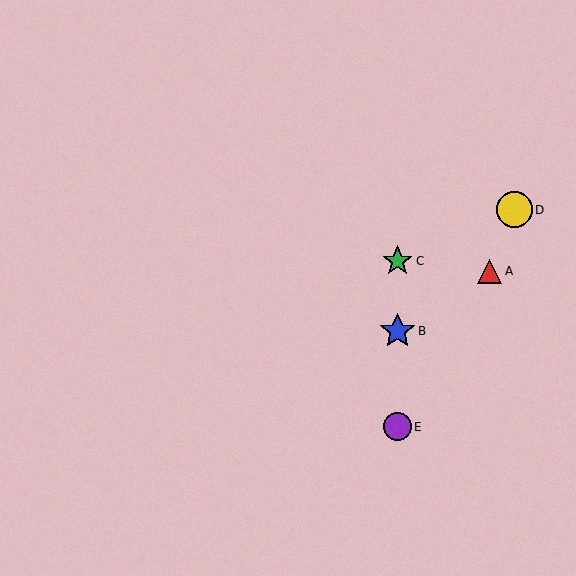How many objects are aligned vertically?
3 objects (B, C, E) are aligned vertically.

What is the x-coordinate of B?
Object B is at x≈397.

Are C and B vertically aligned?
Yes, both are at x≈397.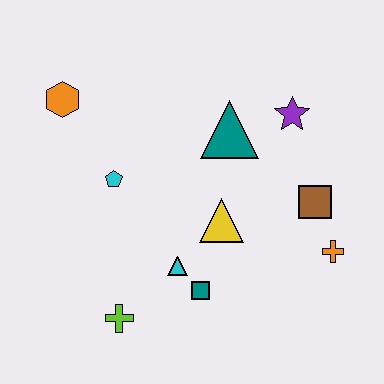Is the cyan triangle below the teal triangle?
Yes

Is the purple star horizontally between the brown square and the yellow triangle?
Yes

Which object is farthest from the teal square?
The orange hexagon is farthest from the teal square.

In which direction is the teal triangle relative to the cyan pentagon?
The teal triangle is to the right of the cyan pentagon.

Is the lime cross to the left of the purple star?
Yes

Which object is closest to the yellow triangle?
The cyan triangle is closest to the yellow triangle.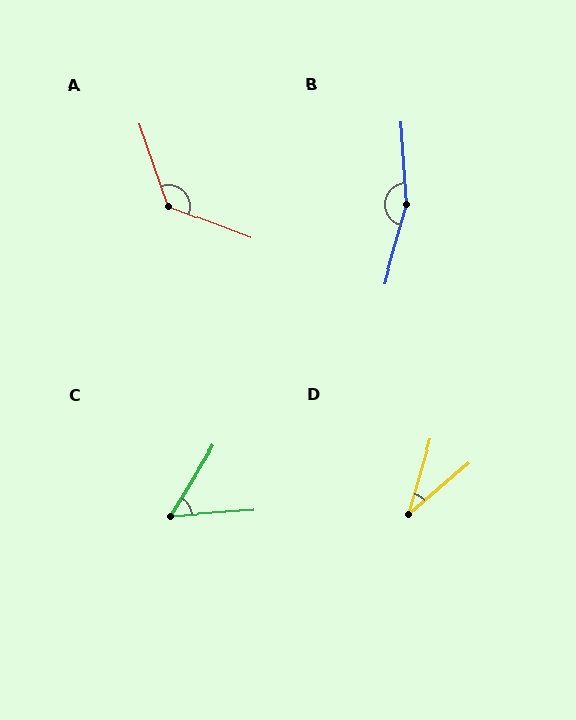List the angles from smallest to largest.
D (33°), C (54°), A (130°), B (160°).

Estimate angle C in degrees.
Approximately 54 degrees.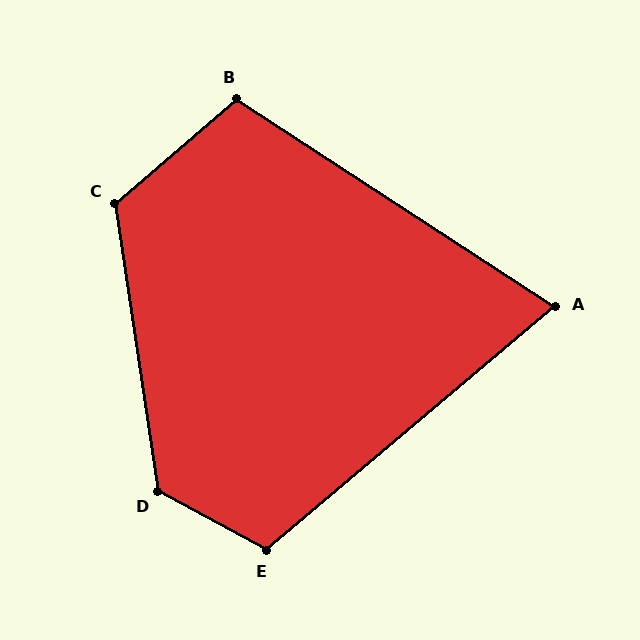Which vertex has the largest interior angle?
D, at approximately 127 degrees.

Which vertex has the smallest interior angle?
A, at approximately 73 degrees.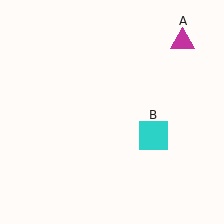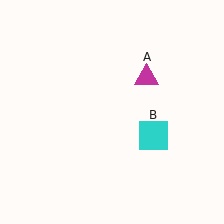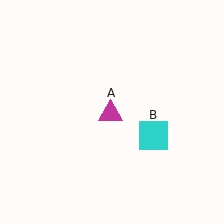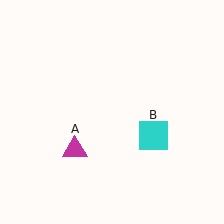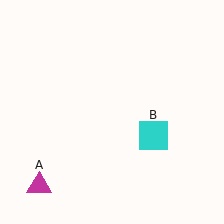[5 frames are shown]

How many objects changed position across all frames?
1 object changed position: magenta triangle (object A).